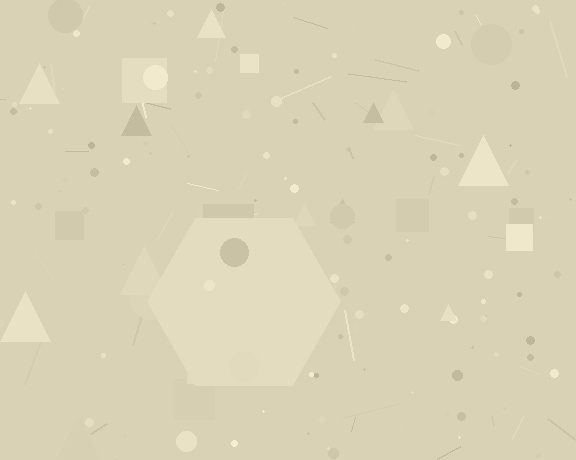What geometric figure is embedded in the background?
A hexagon is embedded in the background.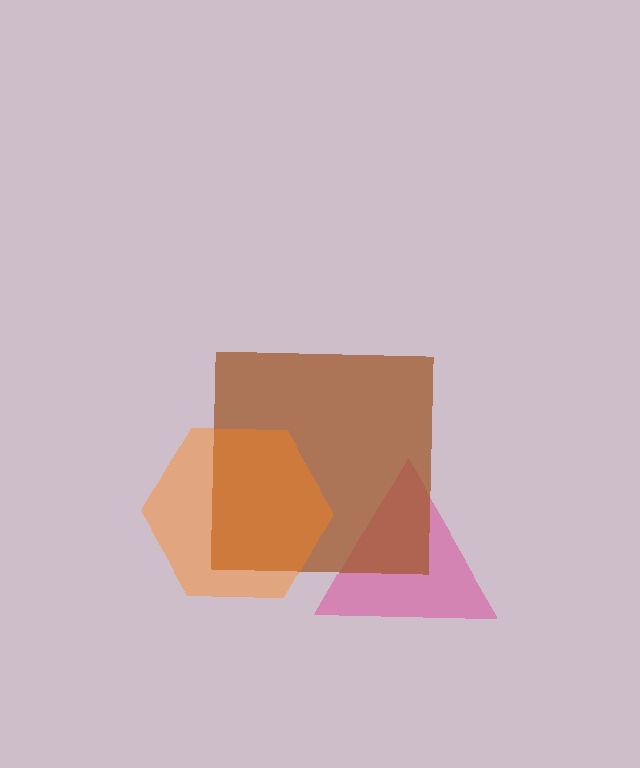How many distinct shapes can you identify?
There are 3 distinct shapes: a pink triangle, a brown square, an orange hexagon.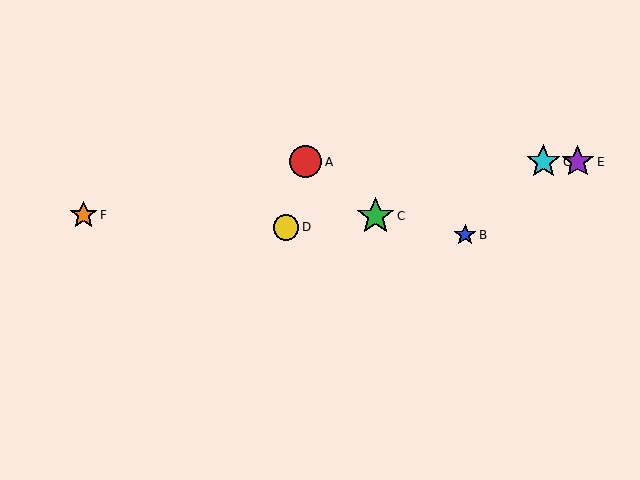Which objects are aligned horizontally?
Objects A, E, G are aligned horizontally.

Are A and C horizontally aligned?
No, A is at y≈162 and C is at y≈216.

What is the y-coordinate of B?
Object B is at y≈235.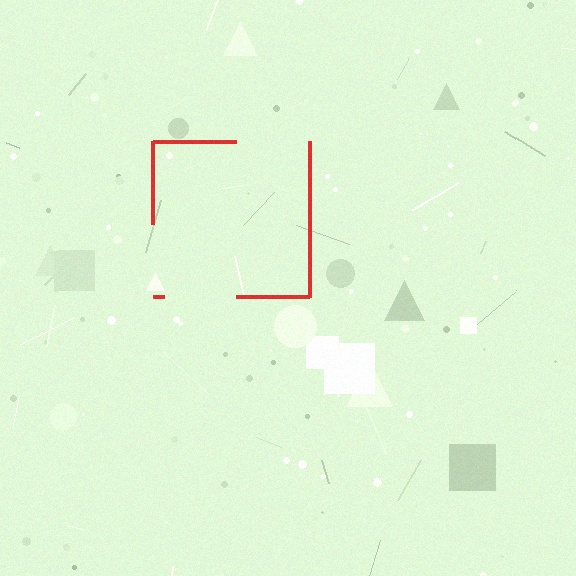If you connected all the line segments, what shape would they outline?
They would outline a square.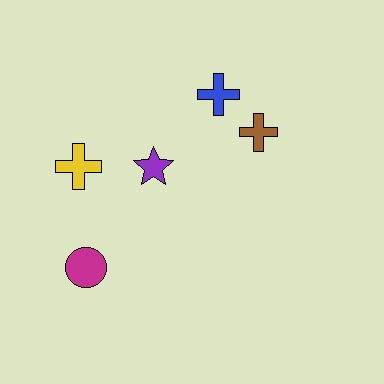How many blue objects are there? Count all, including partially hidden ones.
There is 1 blue object.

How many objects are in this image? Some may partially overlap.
There are 5 objects.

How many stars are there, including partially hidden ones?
There is 1 star.